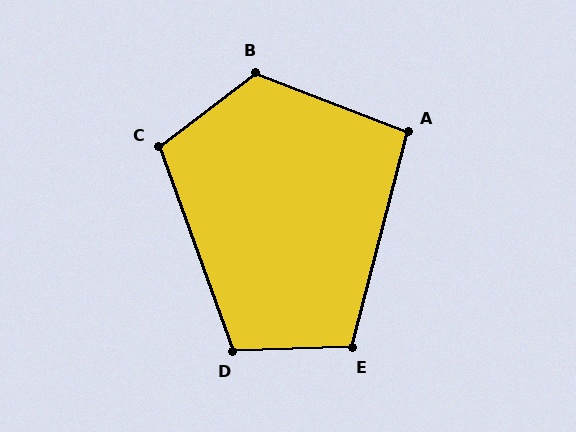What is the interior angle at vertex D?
Approximately 108 degrees (obtuse).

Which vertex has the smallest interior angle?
A, at approximately 97 degrees.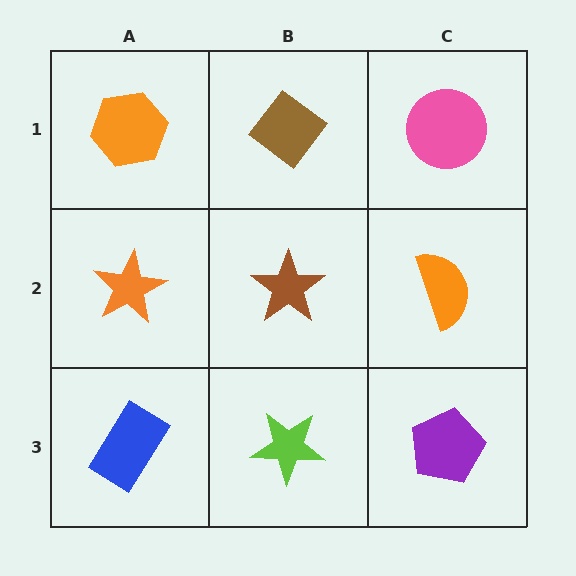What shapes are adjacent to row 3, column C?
An orange semicircle (row 2, column C), a lime star (row 3, column B).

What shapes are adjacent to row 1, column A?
An orange star (row 2, column A), a brown diamond (row 1, column B).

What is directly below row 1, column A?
An orange star.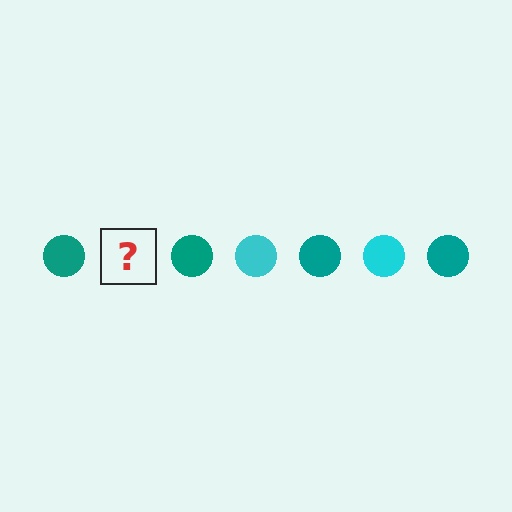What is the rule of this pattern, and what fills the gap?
The rule is that the pattern cycles through teal, cyan circles. The gap should be filled with a cyan circle.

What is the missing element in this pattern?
The missing element is a cyan circle.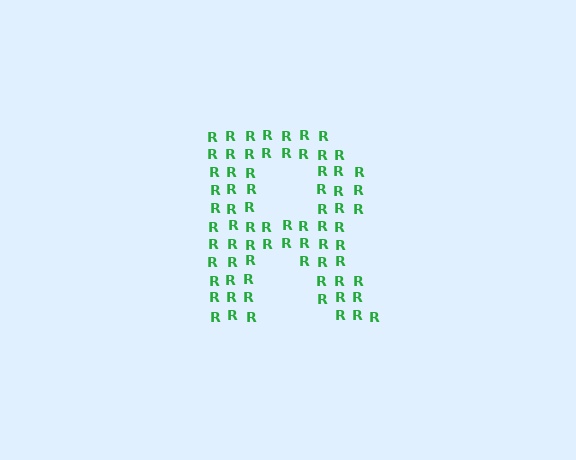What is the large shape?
The large shape is the letter R.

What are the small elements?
The small elements are letter R's.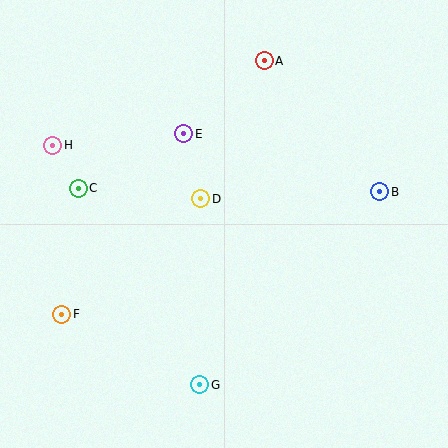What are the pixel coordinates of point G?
Point G is at (200, 385).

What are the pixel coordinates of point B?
Point B is at (380, 192).